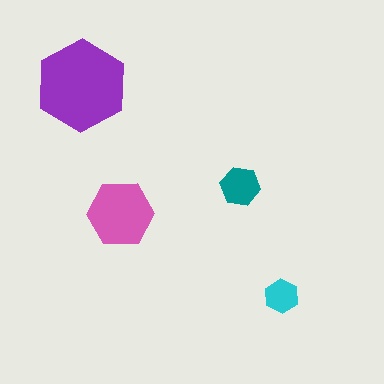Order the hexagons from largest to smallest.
the purple one, the pink one, the teal one, the cyan one.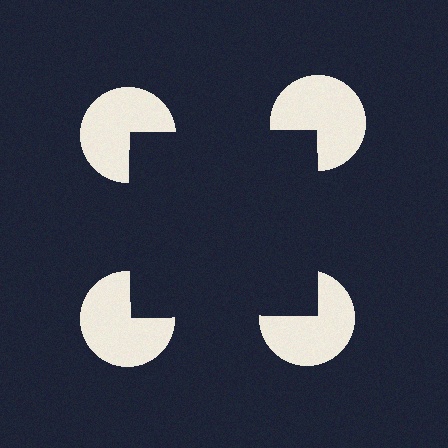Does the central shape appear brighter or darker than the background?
It typically appears slightly darker than the background, even though no actual brightness change is drawn.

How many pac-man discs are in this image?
There are 4 — one at each vertex of the illusory square.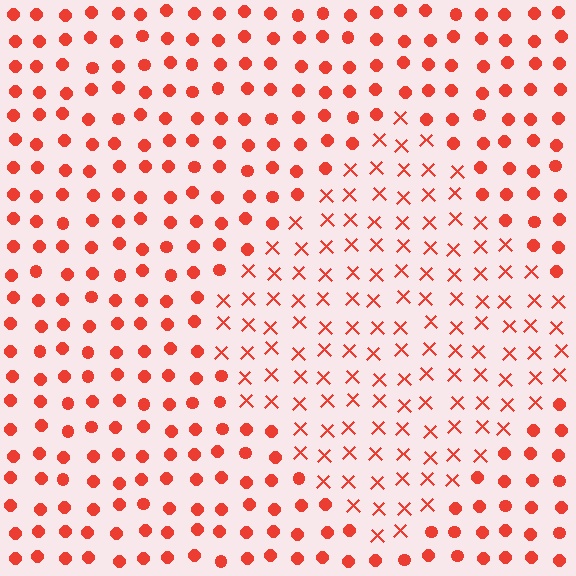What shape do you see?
I see a diamond.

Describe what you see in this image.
The image is filled with small red elements arranged in a uniform grid. A diamond-shaped region contains X marks, while the surrounding area contains circles. The boundary is defined purely by the change in element shape.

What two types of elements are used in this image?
The image uses X marks inside the diamond region and circles outside it.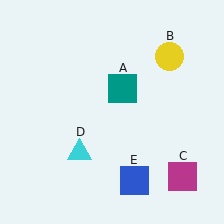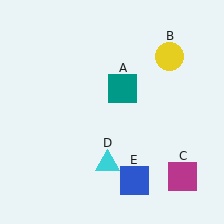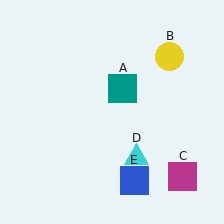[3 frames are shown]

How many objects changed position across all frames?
1 object changed position: cyan triangle (object D).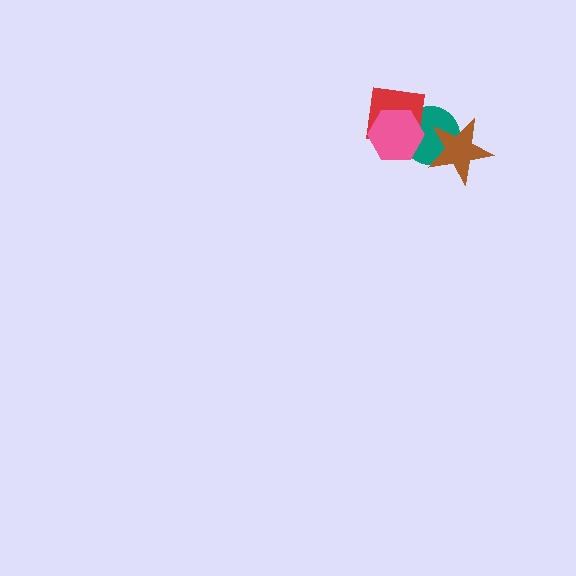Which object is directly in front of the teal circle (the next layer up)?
The red square is directly in front of the teal circle.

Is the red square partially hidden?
Yes, it is partially covered by another shape.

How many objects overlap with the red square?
2 objects overlap with the red square.